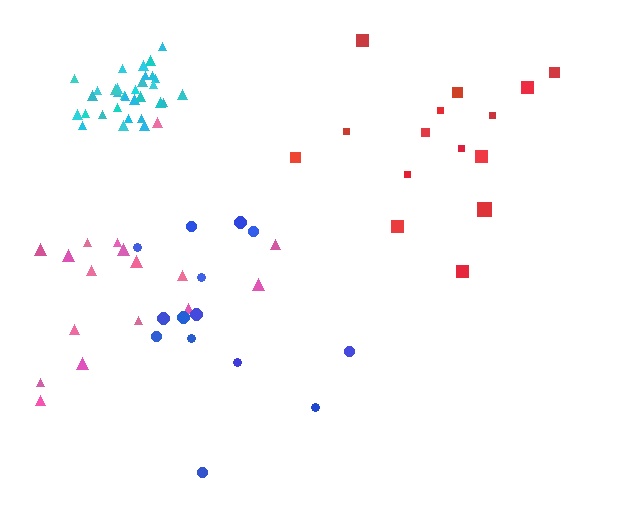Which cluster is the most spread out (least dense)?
Red.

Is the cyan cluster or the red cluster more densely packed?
Cyan.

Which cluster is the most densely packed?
Cyan.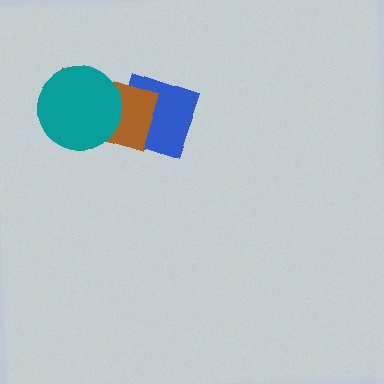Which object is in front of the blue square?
The brown rectangle is in front of the blue square.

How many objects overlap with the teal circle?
1 object overlaps with the teal circle.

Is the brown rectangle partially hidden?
Yes, it is partially covered by another shape.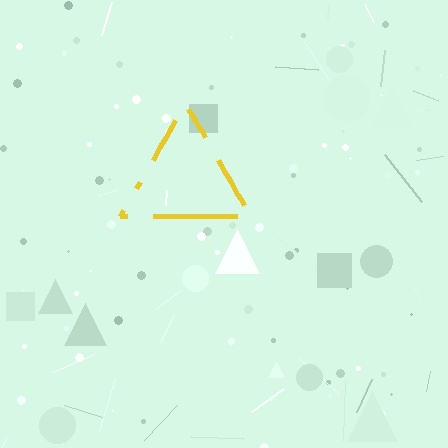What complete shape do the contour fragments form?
The contour fragments form a triangle.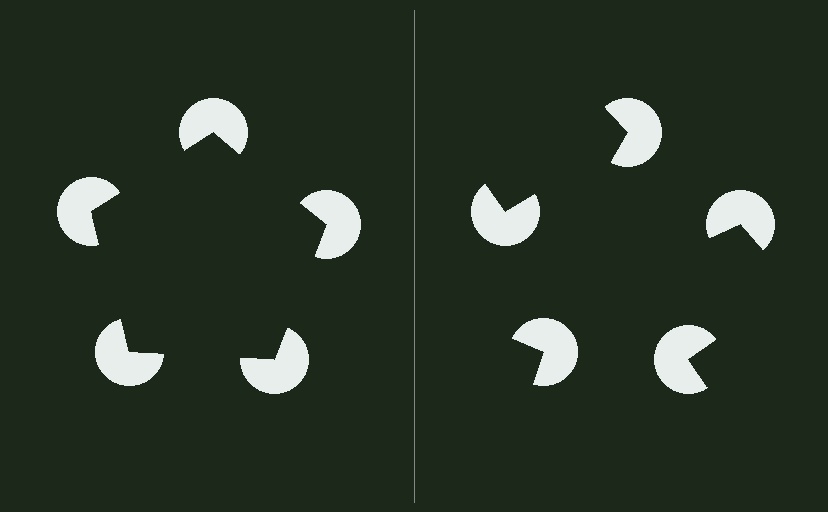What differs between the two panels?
The pac-man discs are positioned identically on both sides; only the wedge orientations differ. On the left they align to a pentagon; on the right they are misaligned.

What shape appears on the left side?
An illusory pentagon.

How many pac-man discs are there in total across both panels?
10 — 5 on each side.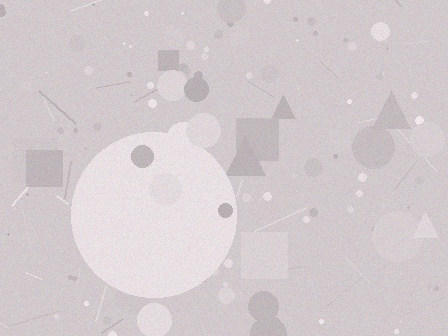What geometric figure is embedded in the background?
A circle is embedded in the background.